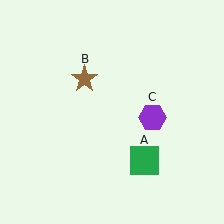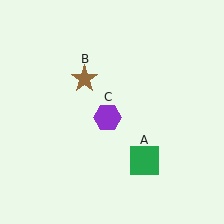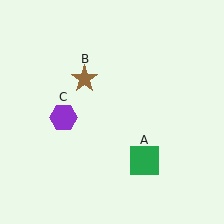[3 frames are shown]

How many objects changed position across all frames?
1 object changed position: purple hexagon (object C).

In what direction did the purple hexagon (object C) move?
The purple hexagon (object C) moved left.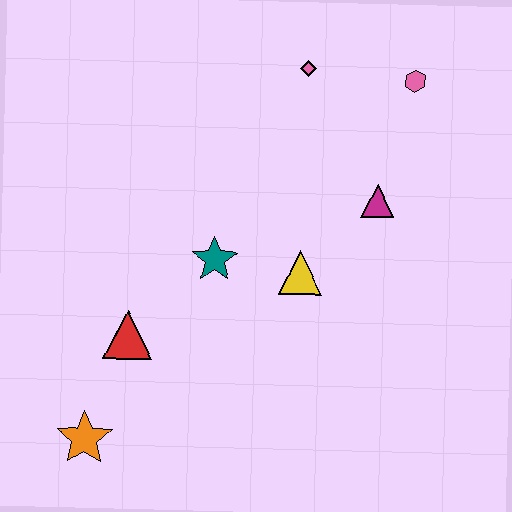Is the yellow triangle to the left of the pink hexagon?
Yes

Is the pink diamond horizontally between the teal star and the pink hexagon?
Yes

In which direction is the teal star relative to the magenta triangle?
The teal star is to the left of the magenta triangle.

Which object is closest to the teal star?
The yellow triangle is closest to the teal star.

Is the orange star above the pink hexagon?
No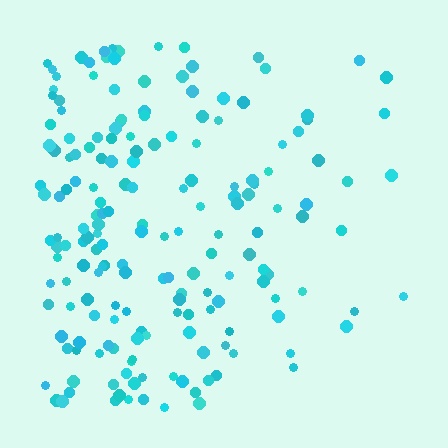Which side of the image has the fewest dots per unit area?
The right.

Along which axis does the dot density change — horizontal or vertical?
Horizontal.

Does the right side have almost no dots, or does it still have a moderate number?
Still a moderate number, just noticeably fewer than the left.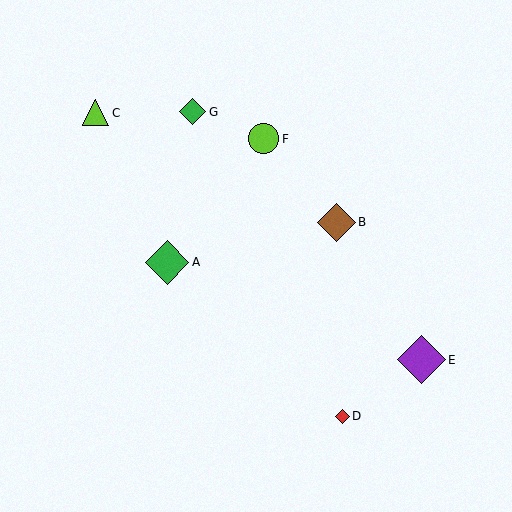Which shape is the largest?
The purple diamond (labeled E) is the largest.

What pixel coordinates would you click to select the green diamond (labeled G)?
Click at (193, 112) to select the green diamond G.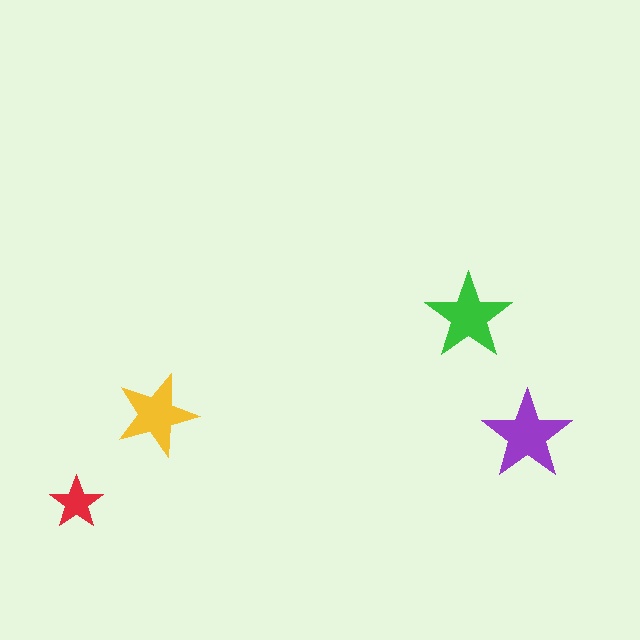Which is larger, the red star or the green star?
The green one.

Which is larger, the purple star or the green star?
The purple one.